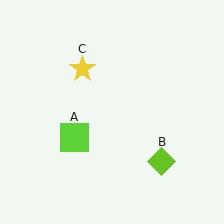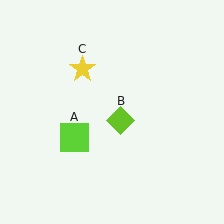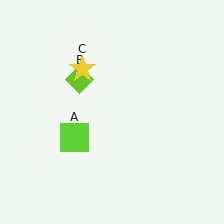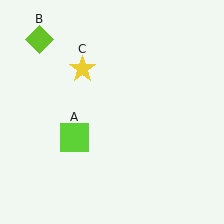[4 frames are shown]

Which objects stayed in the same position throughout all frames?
Lime square (object A) and yellow star (object C) remained stationary.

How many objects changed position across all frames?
1 object changed position: lime diamond (object B).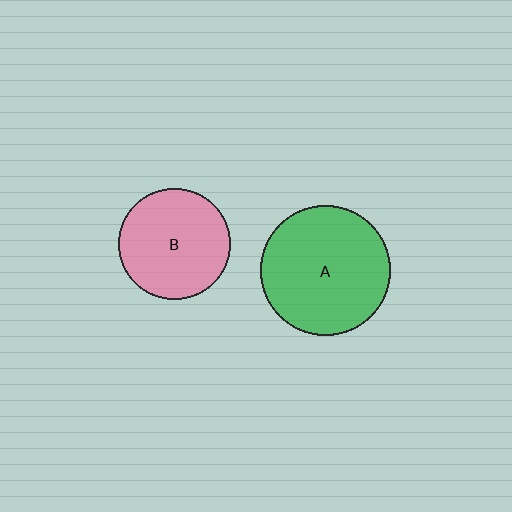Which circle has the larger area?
Circle A (green).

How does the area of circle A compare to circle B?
Approximately 1.4 times.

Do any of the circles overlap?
No, none of the circles overlap.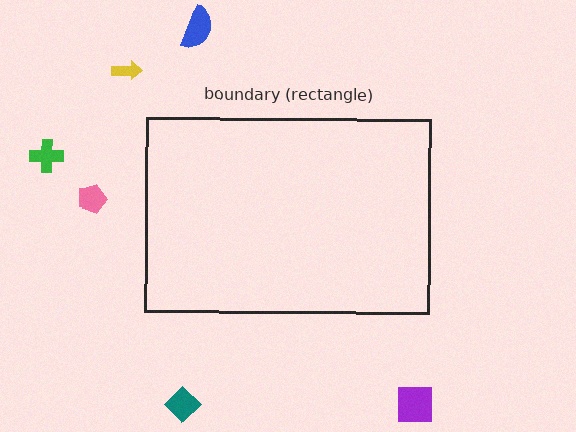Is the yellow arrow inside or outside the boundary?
Outside.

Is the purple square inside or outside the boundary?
Outside.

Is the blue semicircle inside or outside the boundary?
Outside.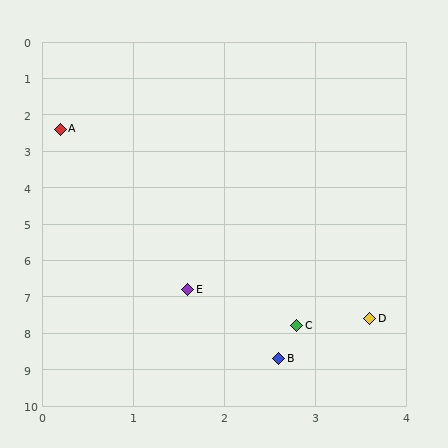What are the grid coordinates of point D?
Point D is at approximately (3.6, 7.6).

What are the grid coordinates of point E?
Point E is at approximately (1.6, 6.8).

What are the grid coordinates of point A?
Point A is at approximately (0.2, 2.4).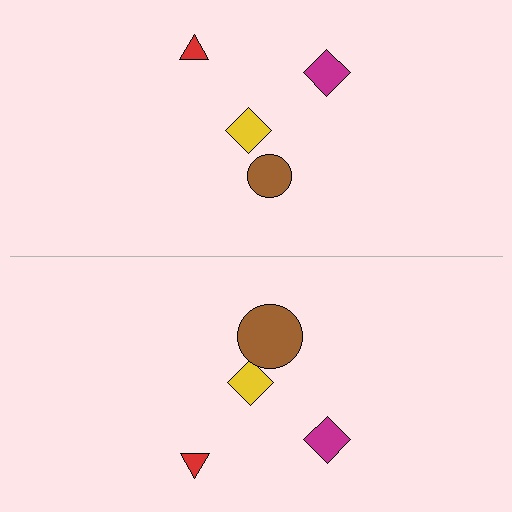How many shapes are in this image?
There are 8 shapes in this image.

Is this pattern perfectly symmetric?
No, the pattern is not perfectly symmetric. The brown circle on the bottom side has a different size than its mirror counterpart.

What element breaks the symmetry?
The brown circle on the bottom side has a different size than its mirror counterpart.